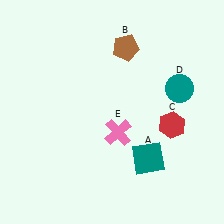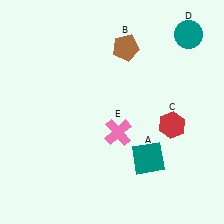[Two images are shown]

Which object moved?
The teal circle (D) moved up.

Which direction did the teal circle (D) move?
The teal circle (D) moved up.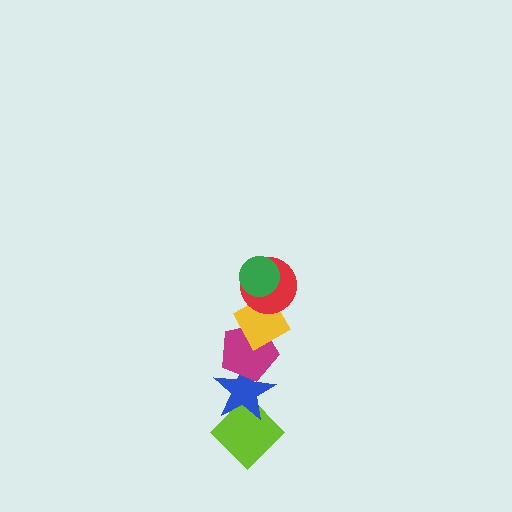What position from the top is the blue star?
The blue star is 5th from the top.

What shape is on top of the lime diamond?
The blue star is on top of the lime diamond.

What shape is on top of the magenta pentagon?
The yellow diamond is on top of the magenta pentagon.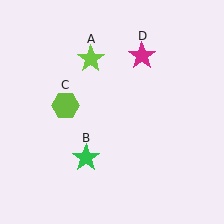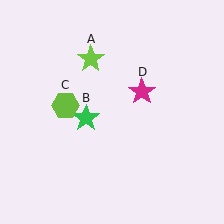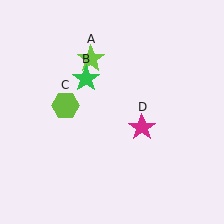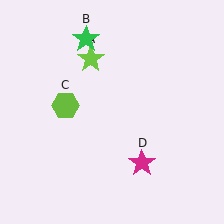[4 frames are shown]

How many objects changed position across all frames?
2 objects changed position: green star (object B), magenta star (object D).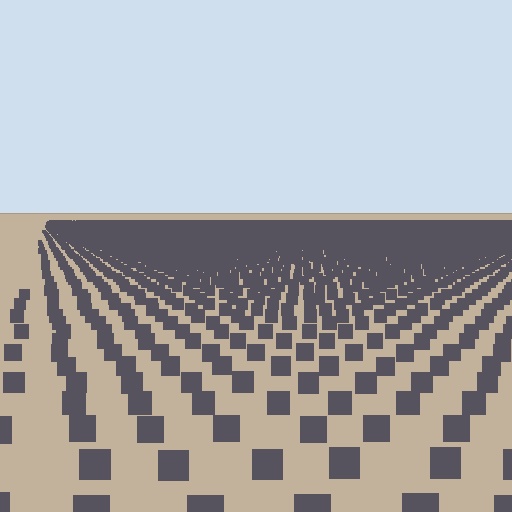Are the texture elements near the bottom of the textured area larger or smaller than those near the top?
Larger. Near the bottom, elements are closer to the viewer and appear at a bigger on-screen size.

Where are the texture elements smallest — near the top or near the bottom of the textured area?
Near the top.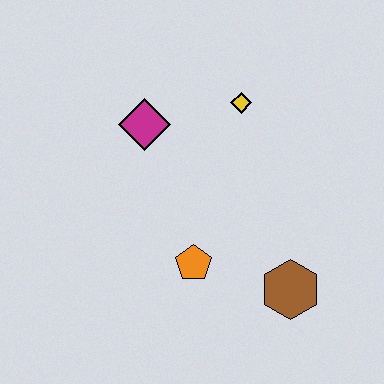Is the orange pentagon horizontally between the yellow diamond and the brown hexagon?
No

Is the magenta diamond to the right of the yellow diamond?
No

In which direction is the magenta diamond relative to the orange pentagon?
The magenta diamond is above the orange pentagon.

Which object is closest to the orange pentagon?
The brown hexagon is closest to the orange pentagon.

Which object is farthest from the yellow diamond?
The brown hexagon is farthest from the yellow diamond.